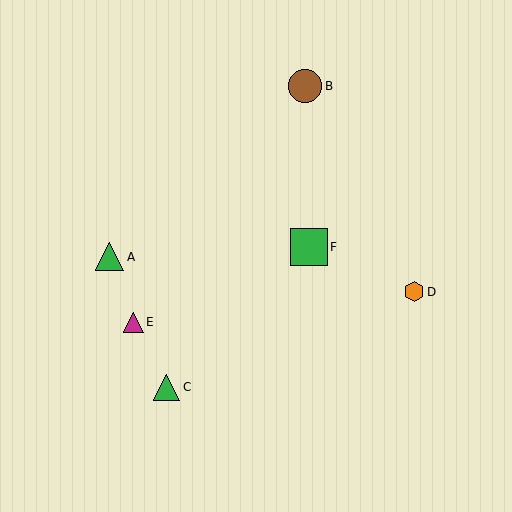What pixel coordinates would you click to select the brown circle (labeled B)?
Click at (305, 86) to select the brown circle B.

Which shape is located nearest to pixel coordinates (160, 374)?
The green triangle (labeled C) at (166, 387) is nearest to that location.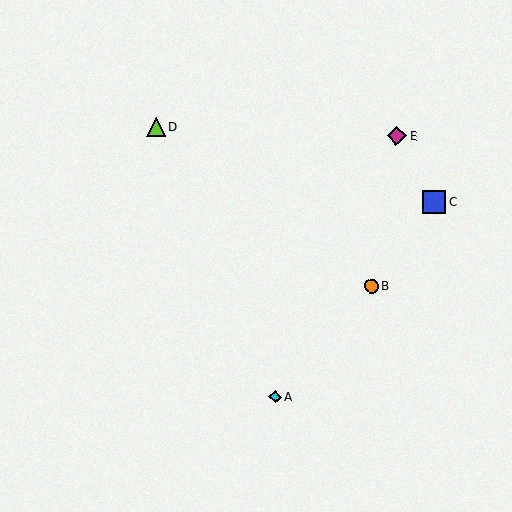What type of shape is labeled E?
Shape E is a magenta diamond.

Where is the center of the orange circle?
The center of the orange circle is at (372, 286).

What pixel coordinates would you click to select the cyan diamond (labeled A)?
Click at (275, 397) to select the cyan diamond A.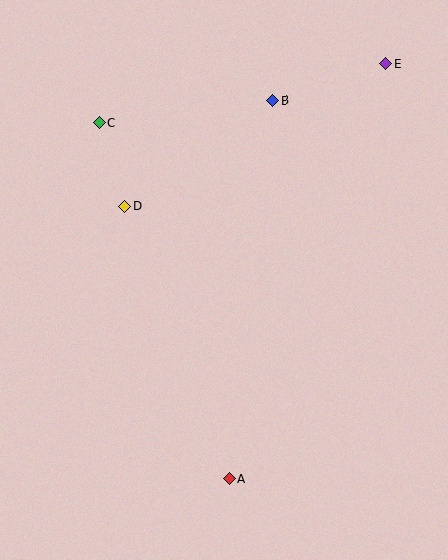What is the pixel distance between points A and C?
The distance between A and C is 379 pixels.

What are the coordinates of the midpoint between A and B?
The midpoint between A and B is at (251, 290).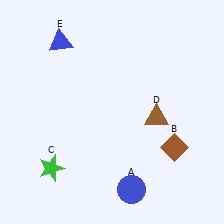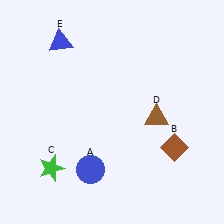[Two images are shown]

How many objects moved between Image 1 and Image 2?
1 object moved between the two images.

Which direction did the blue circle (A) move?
The blue circle (A) moved left.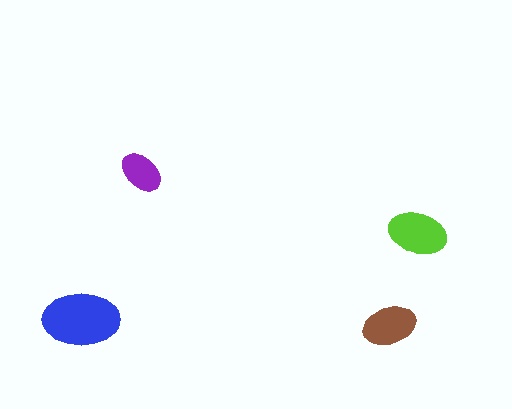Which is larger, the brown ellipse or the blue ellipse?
The blue one.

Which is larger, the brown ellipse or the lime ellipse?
The lime one.